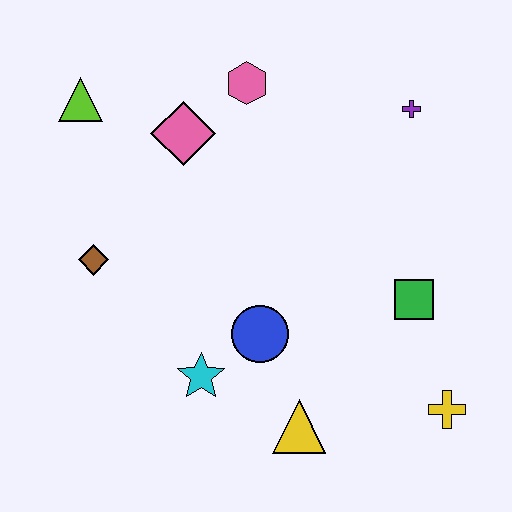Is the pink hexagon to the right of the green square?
No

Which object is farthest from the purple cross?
The brown diamond is farthest from the purple cross.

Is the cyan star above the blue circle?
No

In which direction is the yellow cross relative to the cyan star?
The yellow cross is to the right of the cyan star.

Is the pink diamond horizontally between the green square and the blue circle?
No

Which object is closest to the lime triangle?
The pink diamond is closest to the lime triangle.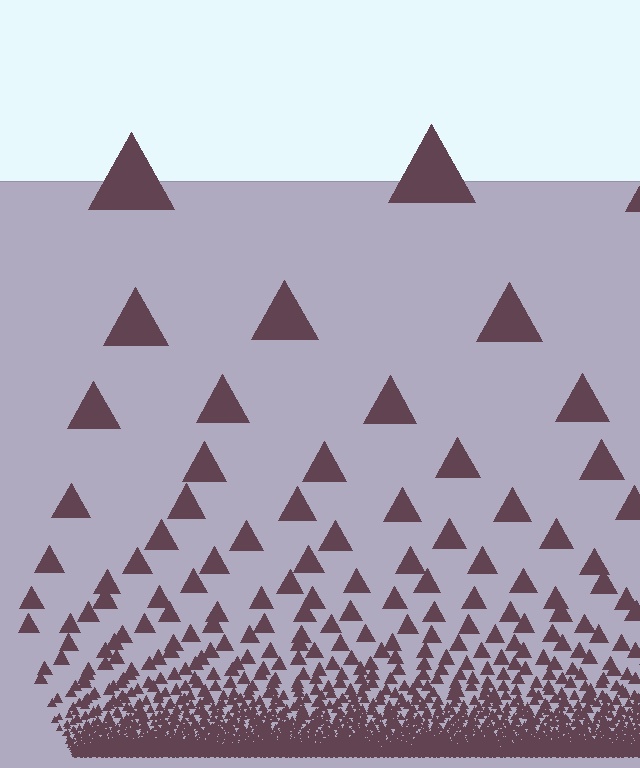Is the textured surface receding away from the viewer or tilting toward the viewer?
The surface appears to tilt toward the viewer. Texture elements get larger and sparser toward the top.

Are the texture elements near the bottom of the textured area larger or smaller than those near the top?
Smaller. The gradient is inverted — elements near the bottom are smaller and denser.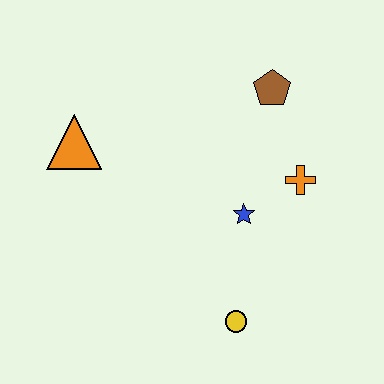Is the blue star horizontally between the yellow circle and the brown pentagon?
Yes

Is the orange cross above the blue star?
Yes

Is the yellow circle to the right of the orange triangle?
Yes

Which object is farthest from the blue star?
The orange triangle is farthest from the blue star.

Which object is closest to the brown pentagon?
The orange cross is closest to the brown pentagon.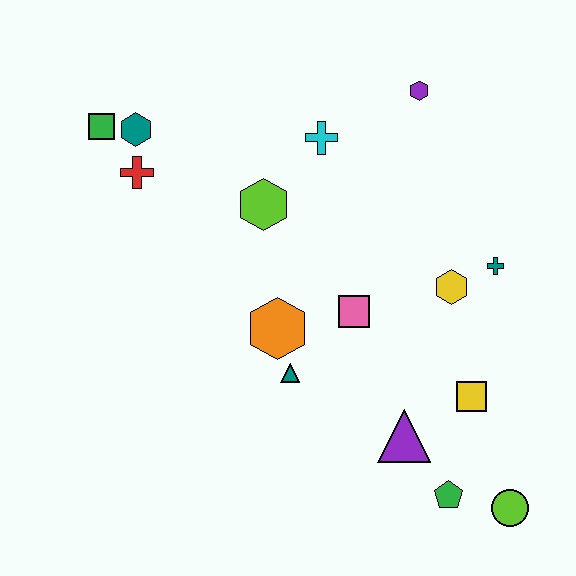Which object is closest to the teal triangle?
The orange hexagon is closest to the teal triangle.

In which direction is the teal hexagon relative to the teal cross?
The teal hexagon is to the left of the teal cross.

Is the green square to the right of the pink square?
No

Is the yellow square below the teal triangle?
Yes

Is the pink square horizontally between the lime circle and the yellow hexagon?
No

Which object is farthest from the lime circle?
The green square is farthest from the lime circle.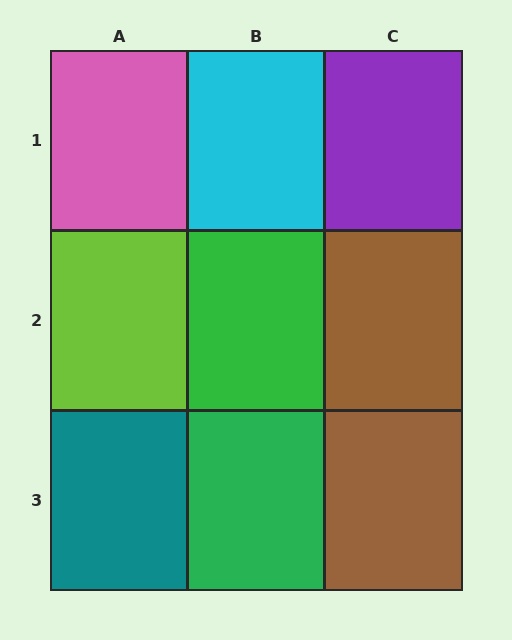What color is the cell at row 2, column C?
Brown.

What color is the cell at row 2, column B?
Green.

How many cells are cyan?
1 cell is cyan.